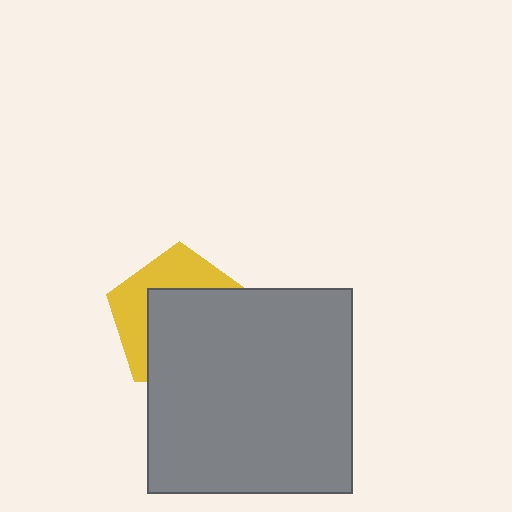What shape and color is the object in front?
The object in front is a gray square.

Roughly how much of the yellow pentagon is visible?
A small part of it is visible (roughly 39%).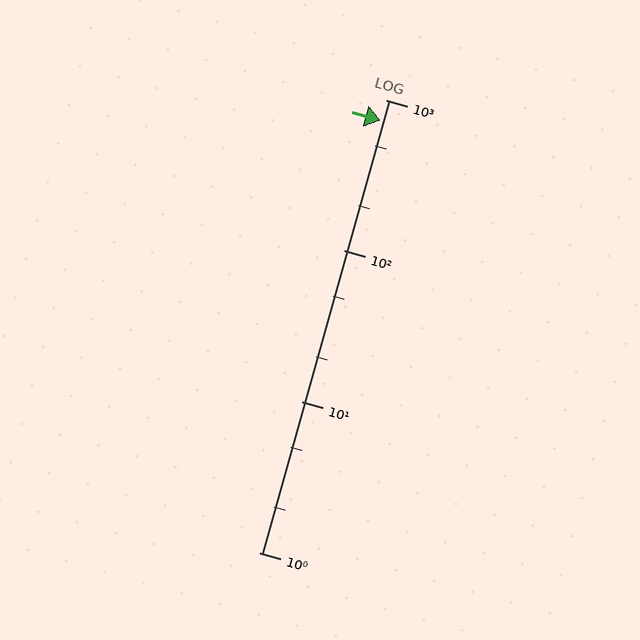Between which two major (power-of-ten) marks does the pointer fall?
The pointer is between 100 and 1000.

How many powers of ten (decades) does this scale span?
The scale spans 3 decades, from 1 to 1000.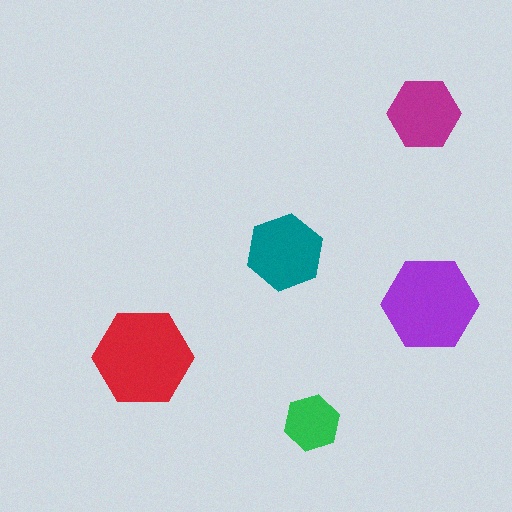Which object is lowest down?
The green hexagon is bottommost.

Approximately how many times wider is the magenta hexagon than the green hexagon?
About 1.5 times wider.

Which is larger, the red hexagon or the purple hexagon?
The red one.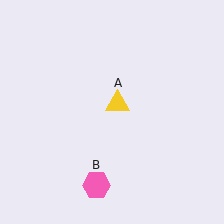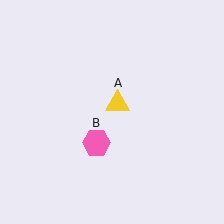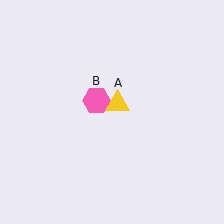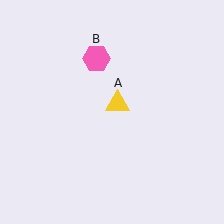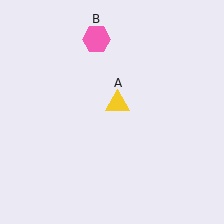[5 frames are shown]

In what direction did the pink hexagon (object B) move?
The pink hexagon (object B) moved up.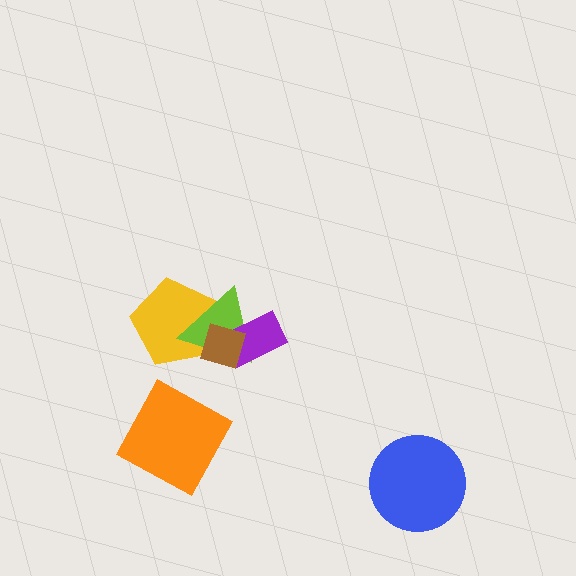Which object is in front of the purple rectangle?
The brown diamond is in front of the purple rectangle.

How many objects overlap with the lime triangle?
3 objects overlap with the lime triangle.